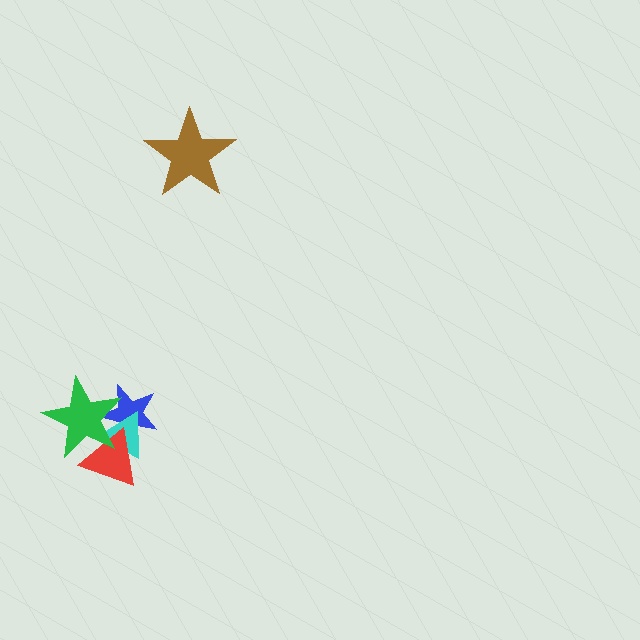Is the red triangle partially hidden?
Yes, it is partially covered by another shape.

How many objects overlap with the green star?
3 objects overlap with the green star.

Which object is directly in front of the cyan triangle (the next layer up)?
The red triangle is directly in front of the cyan triangle.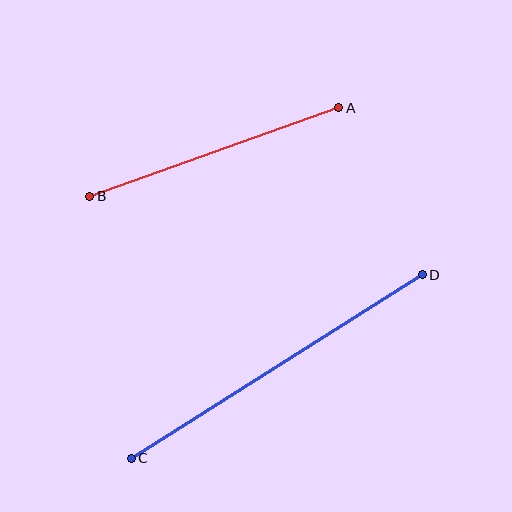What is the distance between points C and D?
The distance is approximately 344 pixels.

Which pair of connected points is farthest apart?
Points C and D are farthest apart.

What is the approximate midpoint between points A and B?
The midpoint is at approximately (214, 152) pixels.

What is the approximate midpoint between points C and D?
The midpoint is at approximately (277, 366) pixels.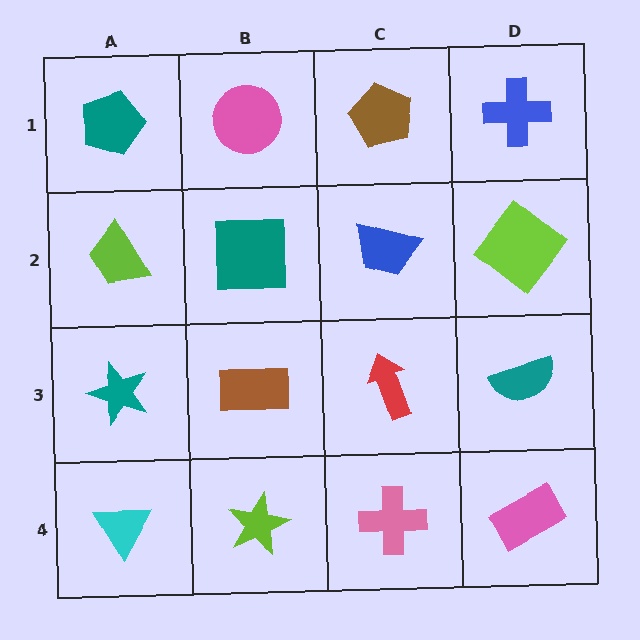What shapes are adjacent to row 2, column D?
A blue cross (row 1, column D), a teal semicircle (row 3, column D), a blue trapezoid (row 2, column C).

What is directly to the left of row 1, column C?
A pink circle.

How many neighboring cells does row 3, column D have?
3.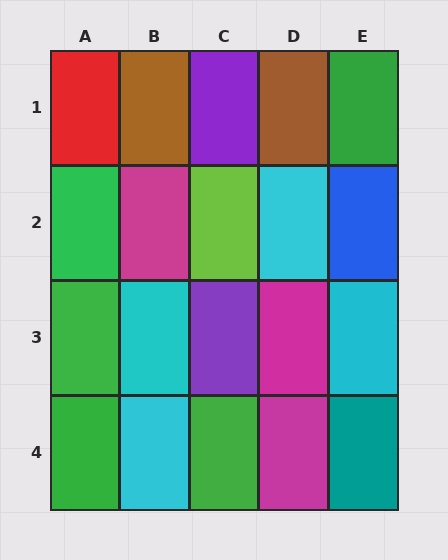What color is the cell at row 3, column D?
Magenta.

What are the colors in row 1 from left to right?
Red, brown, purple, brown, green.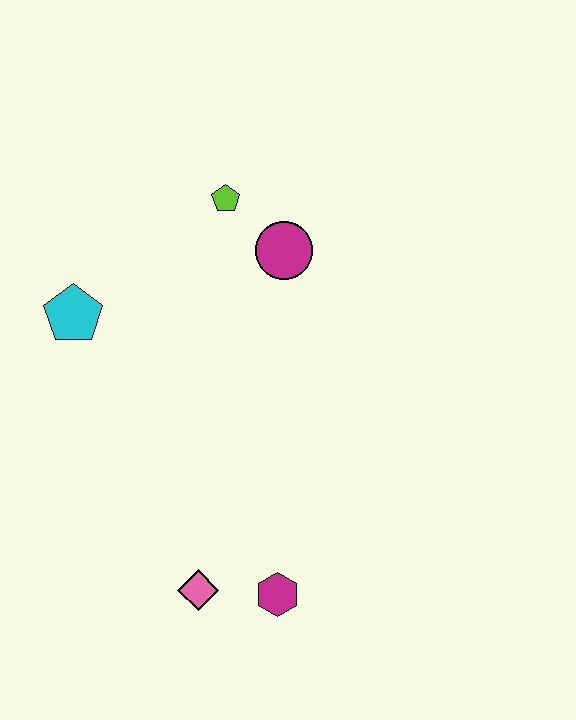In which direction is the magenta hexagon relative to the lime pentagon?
The magenta hexagon is below the lime pentagon.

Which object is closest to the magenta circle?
The lime pentagon is closest to the magenta circle.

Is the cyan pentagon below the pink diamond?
No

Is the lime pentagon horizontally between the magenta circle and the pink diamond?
Yes